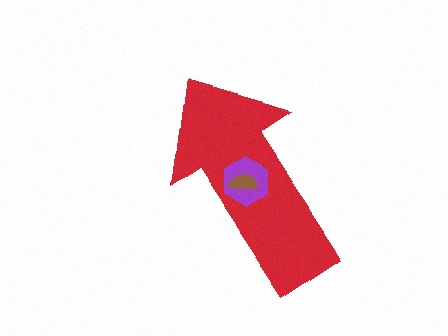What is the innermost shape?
The brown semicircle.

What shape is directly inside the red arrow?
The purple hexagon.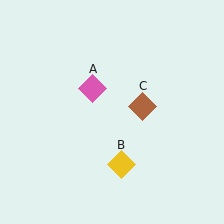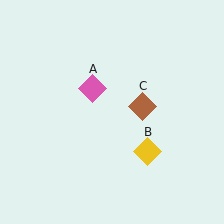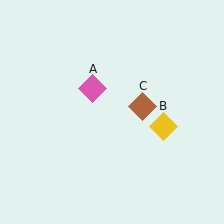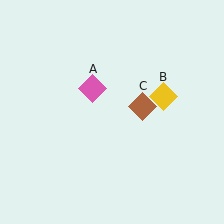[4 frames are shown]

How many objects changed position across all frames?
1 object changed position: yellow diamond (object B).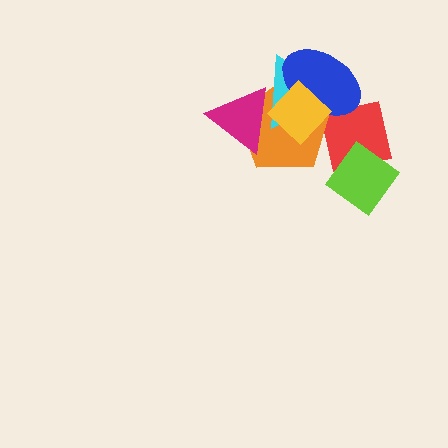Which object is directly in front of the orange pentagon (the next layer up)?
The cyan triangle is directly in front of the orange pentagon.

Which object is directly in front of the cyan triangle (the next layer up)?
The blue ellipse is directly in front of the cyan triangle.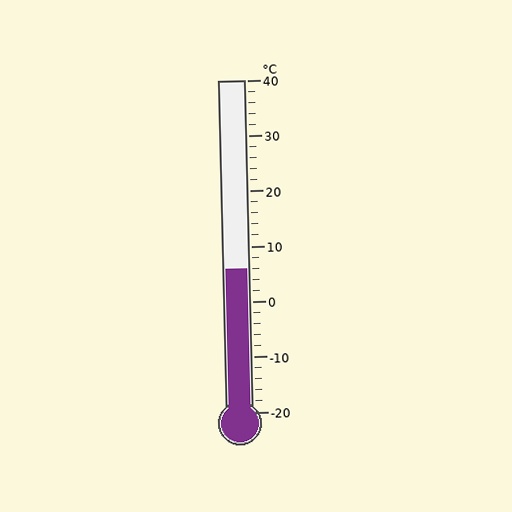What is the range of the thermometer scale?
The thermometer scale ranges from -20°C to 40°C.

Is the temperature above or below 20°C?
The temperature is below 20°C.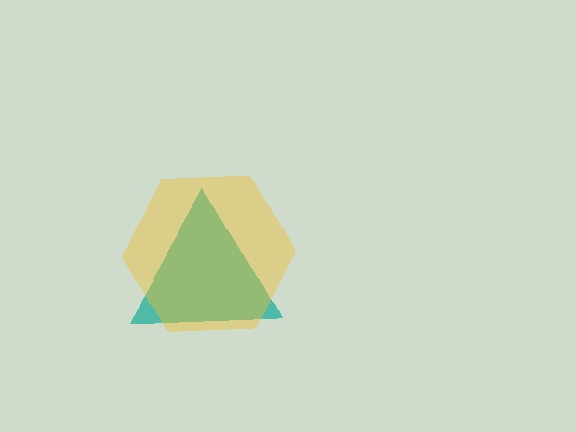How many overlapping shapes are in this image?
There are 2 overlapping shapes in the image.